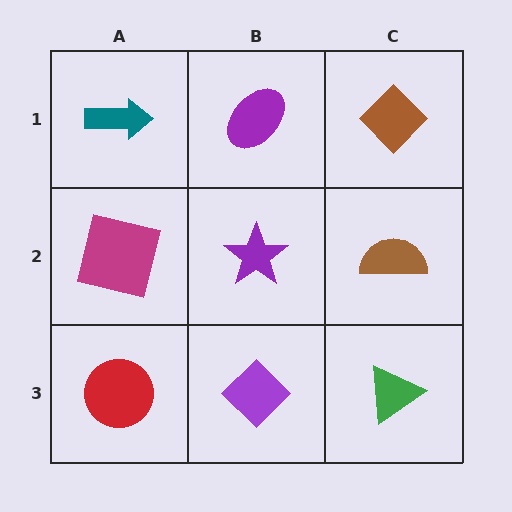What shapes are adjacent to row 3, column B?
A purple star (row 2, column B), a red circle (row 3, column A), a green triangle (row 3, column C).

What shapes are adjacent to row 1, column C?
A brown semicircle (row 2, column C), a purple ellipse (row 1, column B).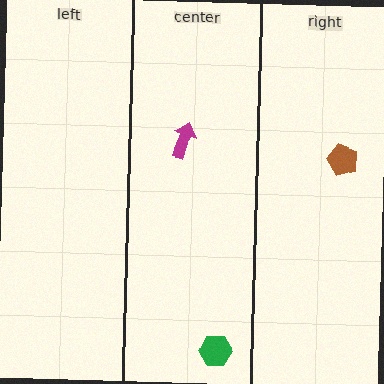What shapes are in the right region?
The brown pentagon.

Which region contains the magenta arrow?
The center region.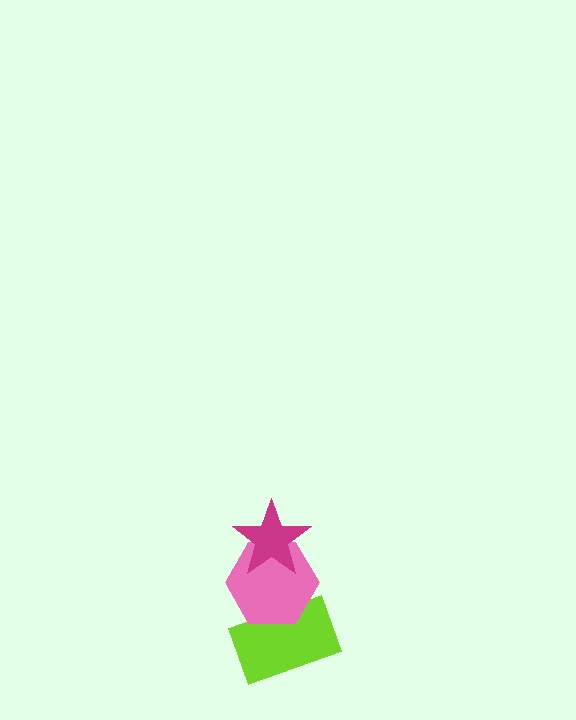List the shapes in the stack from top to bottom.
From top to bottom: the magenta star, the pink hexagon, the lime rectangle.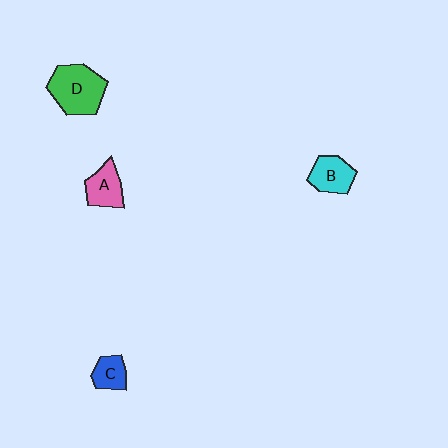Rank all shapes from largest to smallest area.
From largest to smallest: D (green), B (cyan), A (pink), C (blue).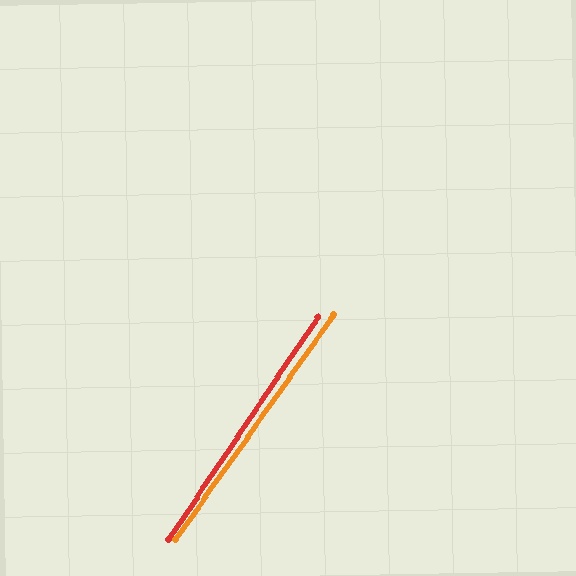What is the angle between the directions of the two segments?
Approximately 2 degrees.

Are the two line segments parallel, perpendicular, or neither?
Parallel — their directions differ by only 1.5°.